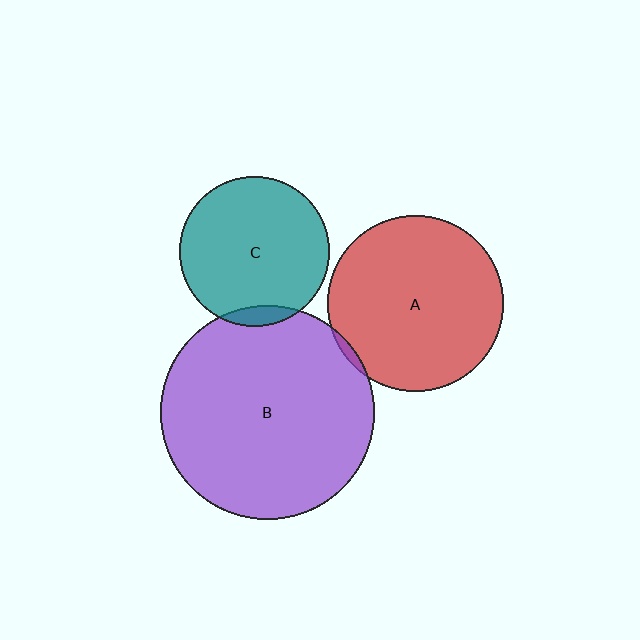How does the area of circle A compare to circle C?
Approximately 1.4 times.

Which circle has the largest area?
Circle B (purple).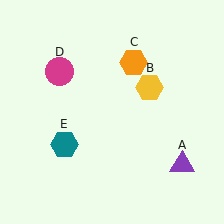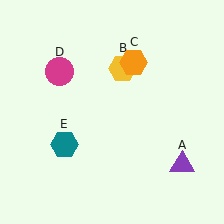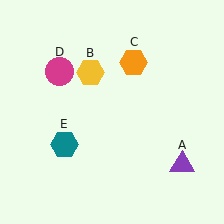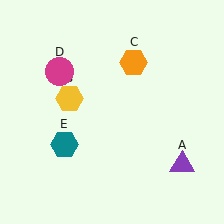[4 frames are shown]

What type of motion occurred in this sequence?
The yellow hexagon (object B) rotated counterclockwise around the center of the scene.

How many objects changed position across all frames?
1 object changed position: yellow hexagon (object B).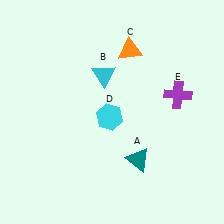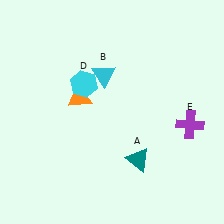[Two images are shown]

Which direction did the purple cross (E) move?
The purple cross (E) moved down.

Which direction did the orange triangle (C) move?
The orange triangle (C) moved left.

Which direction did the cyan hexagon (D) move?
The cyan hexagon (D) moved up.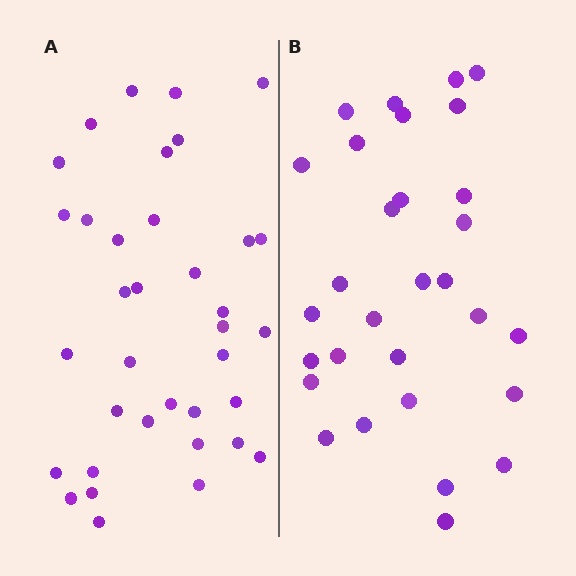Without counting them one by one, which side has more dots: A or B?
Region A (the left region) has more dots.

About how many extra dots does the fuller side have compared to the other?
Region A has about 6 more dots than region B.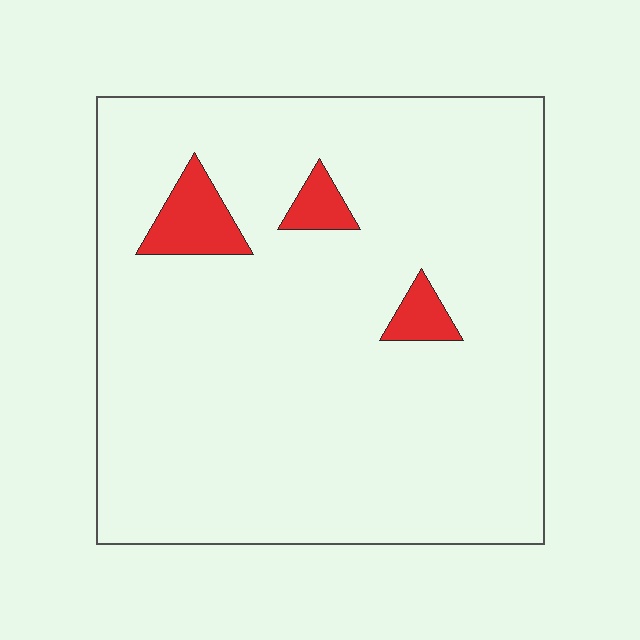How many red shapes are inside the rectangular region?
3.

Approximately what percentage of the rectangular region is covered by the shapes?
Approximately 5%.